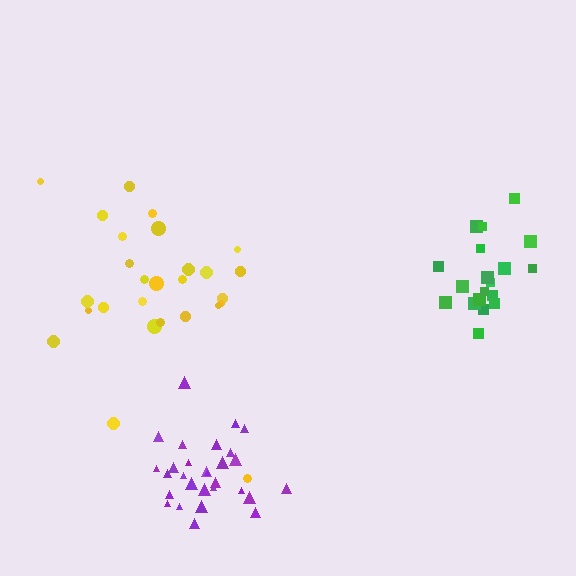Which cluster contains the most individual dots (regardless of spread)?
Purple (29).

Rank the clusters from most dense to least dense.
green, purple, yellow.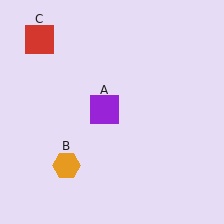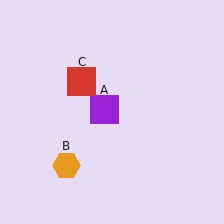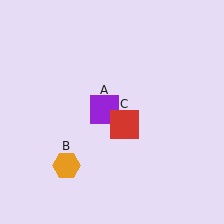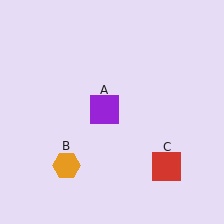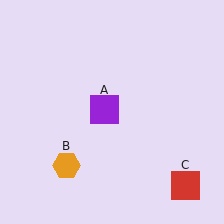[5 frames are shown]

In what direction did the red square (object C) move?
The red square (object C) moved down and to the right.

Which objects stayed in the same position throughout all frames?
Purple square (object A) and orange hexagon (object B) remained stationary.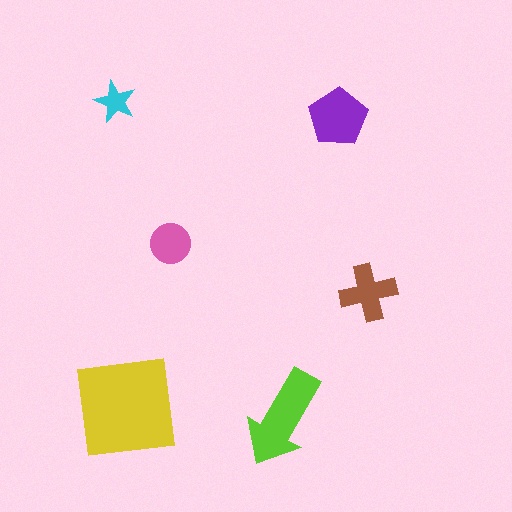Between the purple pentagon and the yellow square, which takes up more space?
The yellow square.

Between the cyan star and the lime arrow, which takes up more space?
The lime arrow.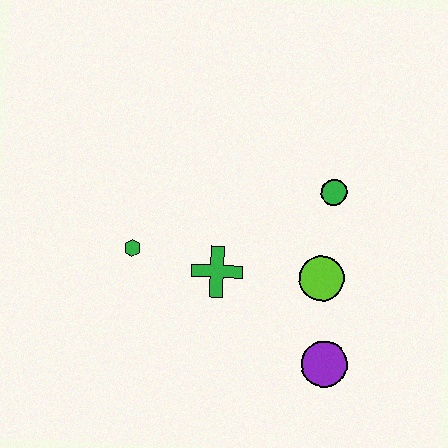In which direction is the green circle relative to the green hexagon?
The green circle is to the right of the green hexagon.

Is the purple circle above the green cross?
No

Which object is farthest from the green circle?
The green hexagon is farthest from the green circle.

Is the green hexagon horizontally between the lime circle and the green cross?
No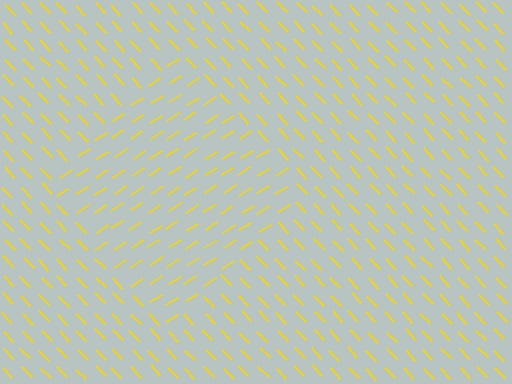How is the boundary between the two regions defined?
The boundary is defined purely by a change in line orientation (approximately 79 degrees difference). All lines are the same color and thickness.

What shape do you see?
I see a diamond.